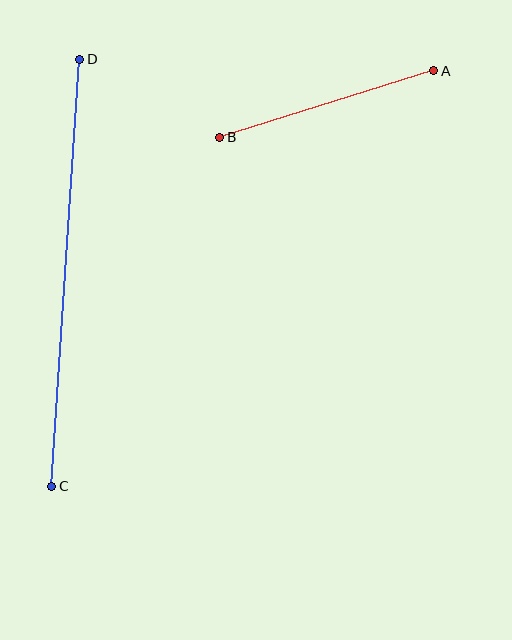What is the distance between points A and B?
The distance is approximately 224 pixels.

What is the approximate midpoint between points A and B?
The midpoint is at approximately (327, 104) pixels.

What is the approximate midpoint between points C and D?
The midpoint is at approximately (66, 273) pixels.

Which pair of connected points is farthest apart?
Points C and D are farthest apart.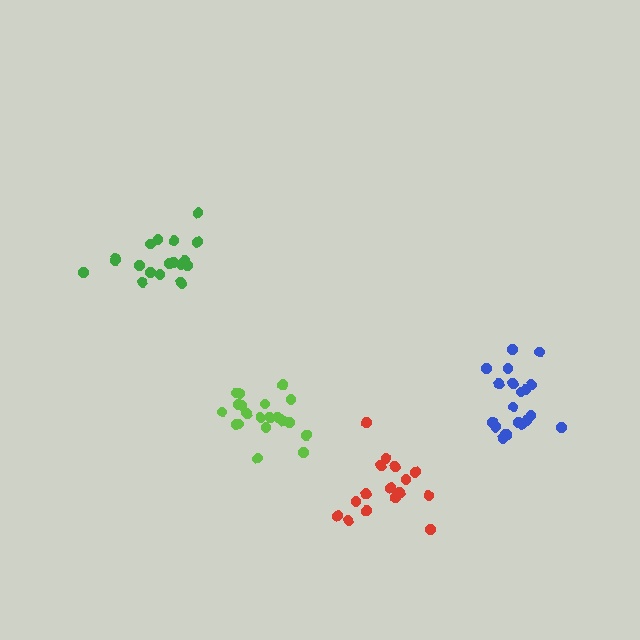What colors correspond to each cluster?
The clusters are colored: red, lime, green, blue.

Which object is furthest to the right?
The blue cluster is rightmost.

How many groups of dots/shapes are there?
There are 4 groups.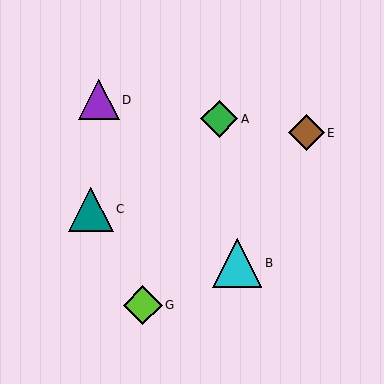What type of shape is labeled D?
Shape D is a purple triangle.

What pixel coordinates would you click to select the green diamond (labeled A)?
Click at (219, 119) to select the green diamond A.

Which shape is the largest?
The cyan triangle (labeled B) is the largest.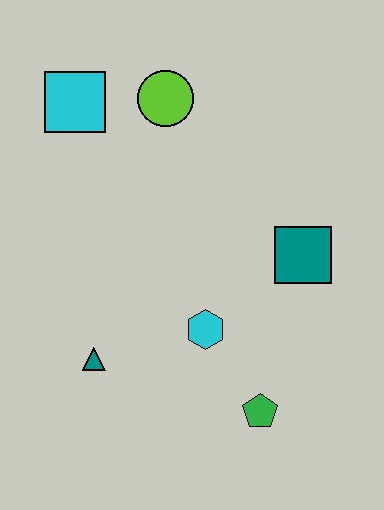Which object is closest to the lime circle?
The cyan square is closest to the lime circle.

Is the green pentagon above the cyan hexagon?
No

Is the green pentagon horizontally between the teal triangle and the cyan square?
No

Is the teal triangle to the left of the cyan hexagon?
Yes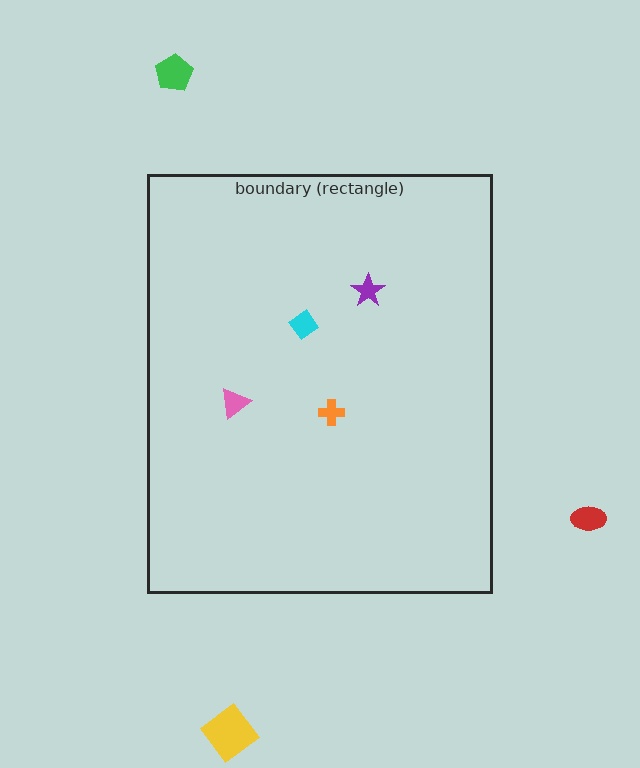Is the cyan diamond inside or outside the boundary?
Inside.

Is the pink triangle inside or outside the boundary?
Inside.